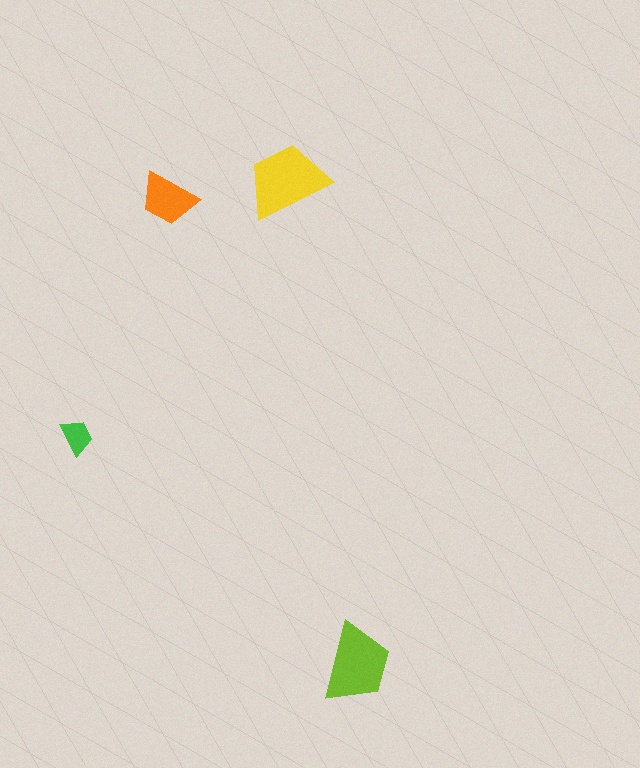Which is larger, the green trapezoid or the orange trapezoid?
The orange one.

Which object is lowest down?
The lime trapezoid is bottommost.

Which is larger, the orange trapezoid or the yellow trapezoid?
The yellow one.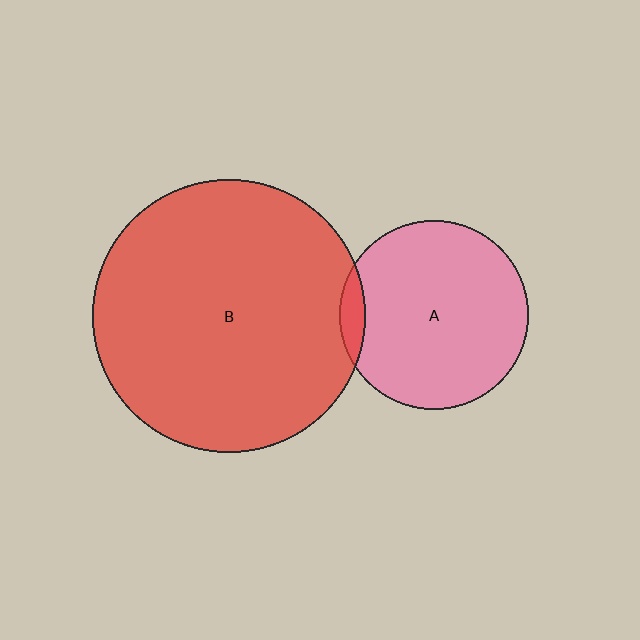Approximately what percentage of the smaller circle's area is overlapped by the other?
Approximately 5%.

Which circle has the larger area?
Circle B (red).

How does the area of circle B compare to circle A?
Approximately 2.1 times.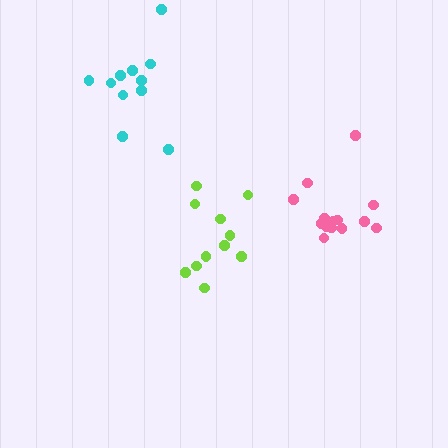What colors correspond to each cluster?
The clusters are colored: pink, lime, cyan.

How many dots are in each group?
Group 1: 14 dots, Group 2: 11 dots, Group 3: 11 dots (36 total).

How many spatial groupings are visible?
There are 3 spatial groupings.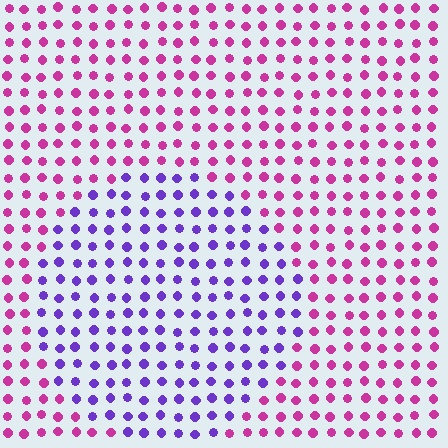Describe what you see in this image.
The image is filled with small magenta elements in a uniform arrangement. A circle-shaped region is visible where the elements are tinted to a slightly different hue, forming a subtle color boundary.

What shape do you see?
I see a circle.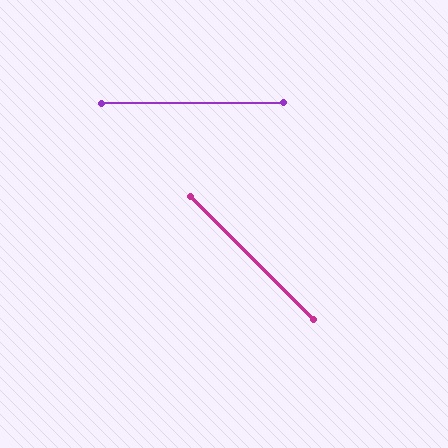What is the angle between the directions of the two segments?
Approximately 45 degrees.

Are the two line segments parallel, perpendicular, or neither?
Neither parallel nor perpendicular — they differ by about 45°.